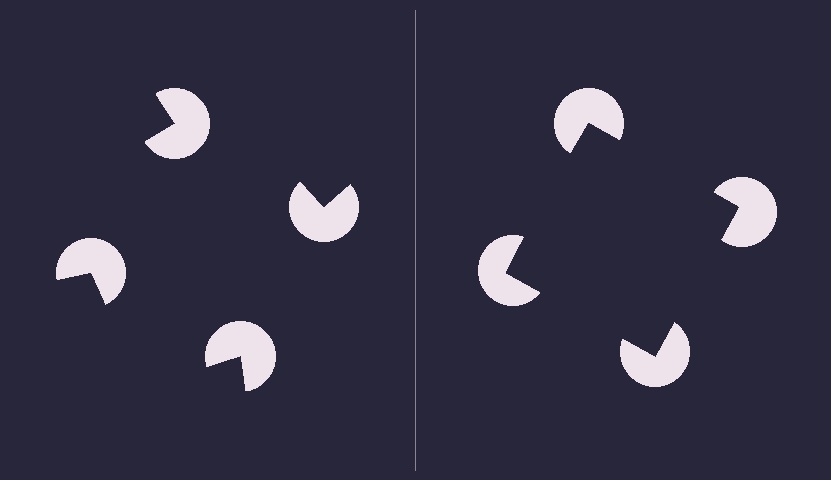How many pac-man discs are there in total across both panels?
8 — 4 on each side.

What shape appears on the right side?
An illusory square.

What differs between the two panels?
The pac-man discs are positioned identically on both sides; only the wedge orientations differ. On the right they align to a square; on the left they are misaligned.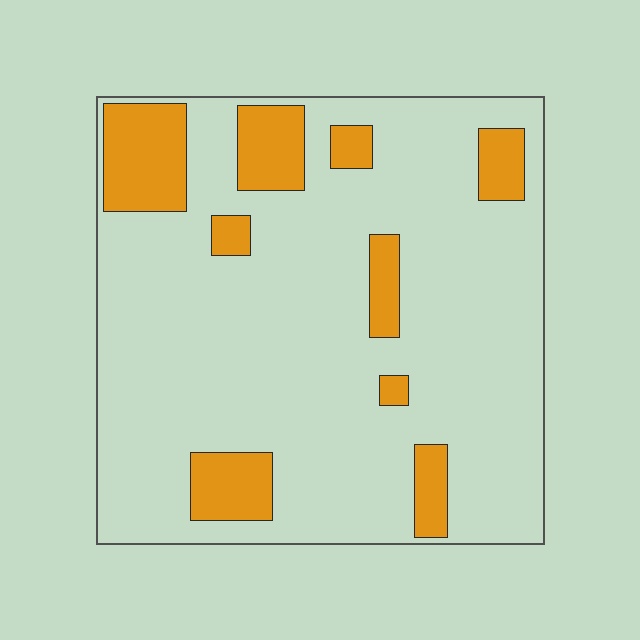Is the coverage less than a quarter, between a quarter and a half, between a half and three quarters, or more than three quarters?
Less than a quarter.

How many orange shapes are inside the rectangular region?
9.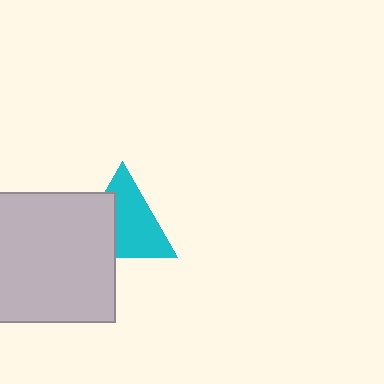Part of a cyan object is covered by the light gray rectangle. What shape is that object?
It is a triangle.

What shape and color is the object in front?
The object in front is a light gray rectangle.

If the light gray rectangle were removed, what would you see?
You would see the complete cyan triangle.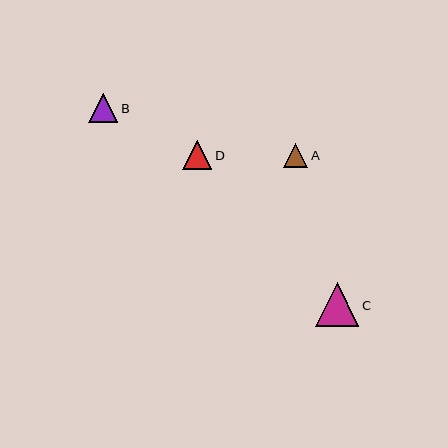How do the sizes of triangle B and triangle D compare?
Triangle B and triangle D are approximately the same size.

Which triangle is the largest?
Triangle C is the largest with a size of approximately 43 pixels.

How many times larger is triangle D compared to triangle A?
Triangle D is approximately 1.2 times the size of triangle A.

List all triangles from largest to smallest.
From largest to smallest: C, B, D, A.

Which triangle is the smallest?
Triangle A is the smallest with a size of approximately 24 pixels.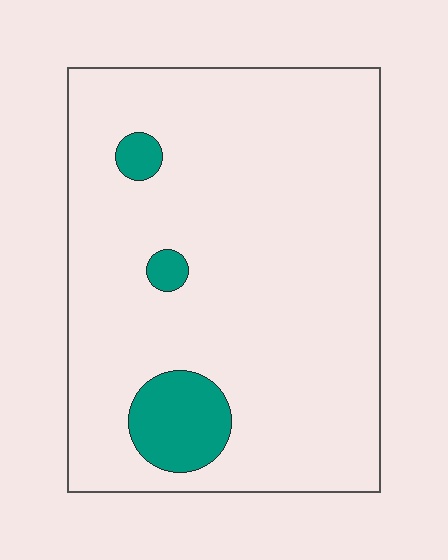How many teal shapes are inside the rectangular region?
3.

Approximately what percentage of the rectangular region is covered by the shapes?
Approximately 10%.